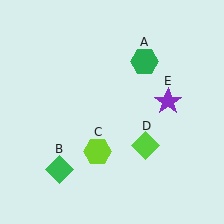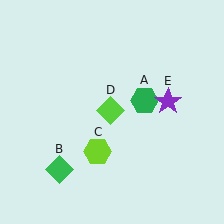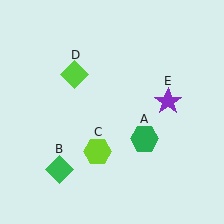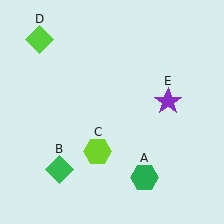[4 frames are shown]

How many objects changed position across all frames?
2 objects changed position: green hexagon (object A), lime diamond (object D).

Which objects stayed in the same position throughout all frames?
Green diamond (object B) and lime hexagon (object C) and purple star (object E) remained stationary.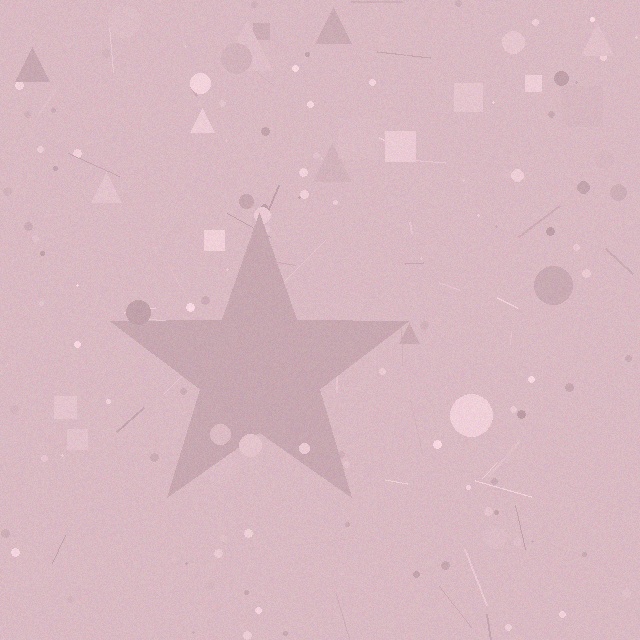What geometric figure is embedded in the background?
A star is embedded in the background.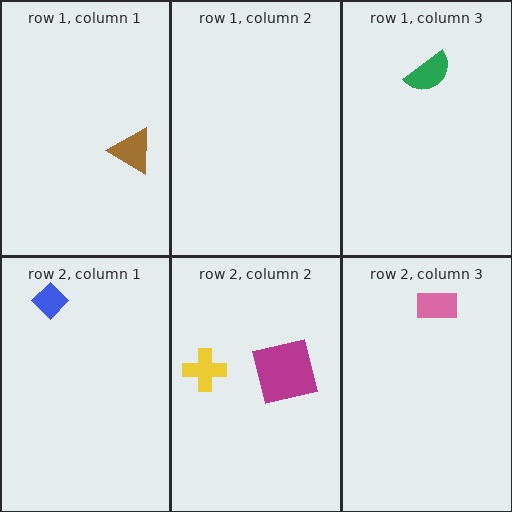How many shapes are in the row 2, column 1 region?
1.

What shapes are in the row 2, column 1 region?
The blue diamond.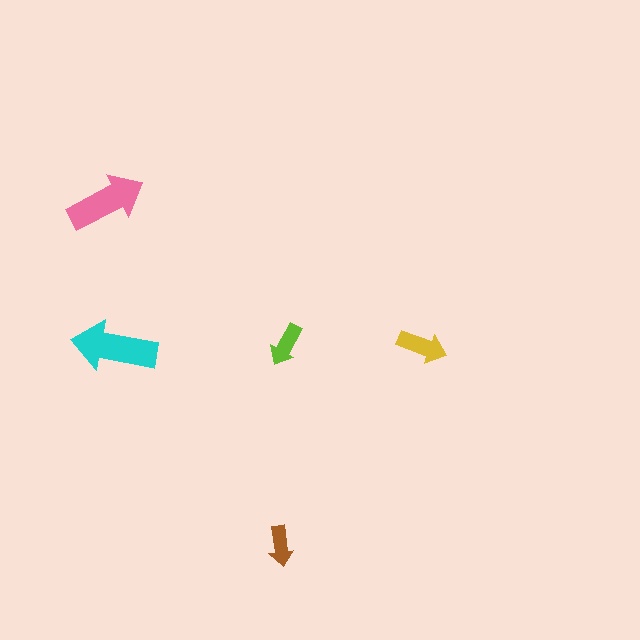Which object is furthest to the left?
The pink arrow is leftmost.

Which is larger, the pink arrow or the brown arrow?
The pink one.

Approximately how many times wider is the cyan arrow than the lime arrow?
About 2 times wider.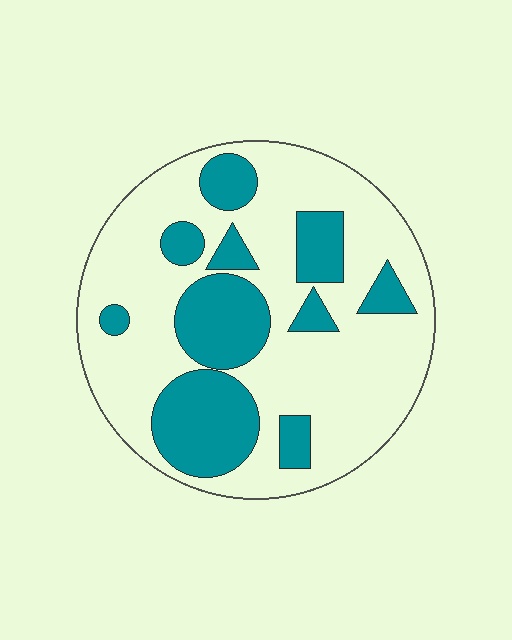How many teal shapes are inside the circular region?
10.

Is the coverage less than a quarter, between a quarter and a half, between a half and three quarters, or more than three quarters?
Between a quarter and a half.